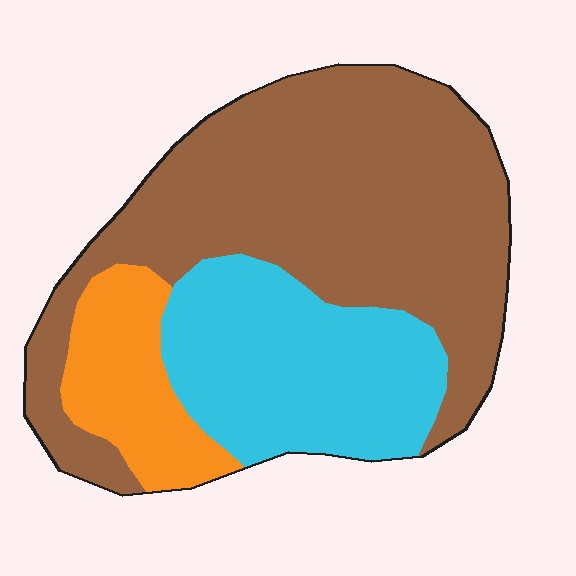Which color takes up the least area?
Orange, at roughly 15%.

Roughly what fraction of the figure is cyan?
Cyan takes up about one quarter (1/4) of the figure.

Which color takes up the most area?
Brown, at roughly 60%.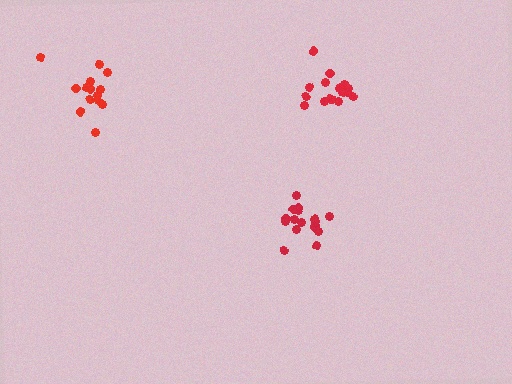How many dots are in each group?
Group 1: 16 dots, Group 2: 14 dots, Group 3: 19 dots (49 total).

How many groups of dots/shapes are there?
There are 3 groups.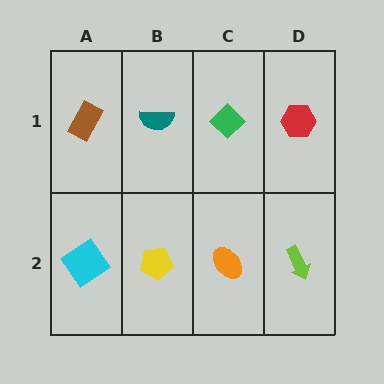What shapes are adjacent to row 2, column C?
A green diamond (row 1, column C), a yellow pentagon (row 2, column B), a lime arrow (row 2, column D).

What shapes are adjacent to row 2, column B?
A teal semicircle (row 1, column B), a cyan diamond (row 2, column A), an orange ellipse (row 2, column C).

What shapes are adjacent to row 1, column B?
A yellow pentagon (row 2, column B), a brown rectangle (row 1, column A), a green diamond (row 1, column C).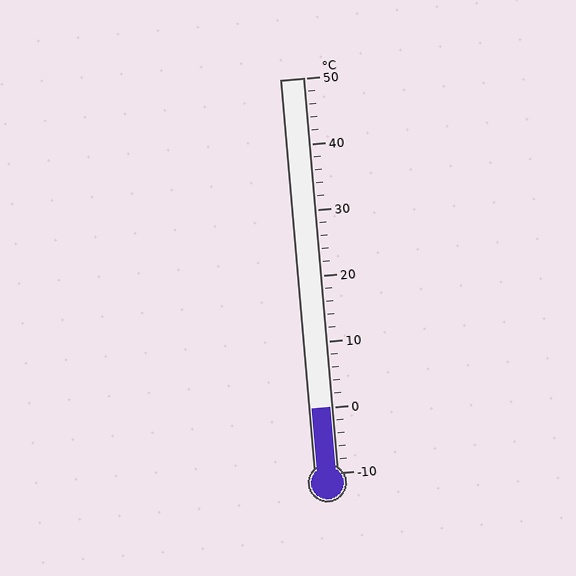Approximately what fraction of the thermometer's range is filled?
The thermometer is filled to approximately 15% of its range.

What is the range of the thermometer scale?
The thermometer scale ranges from -10°C to 50°C.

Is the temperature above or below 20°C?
The temperature is below 20°C.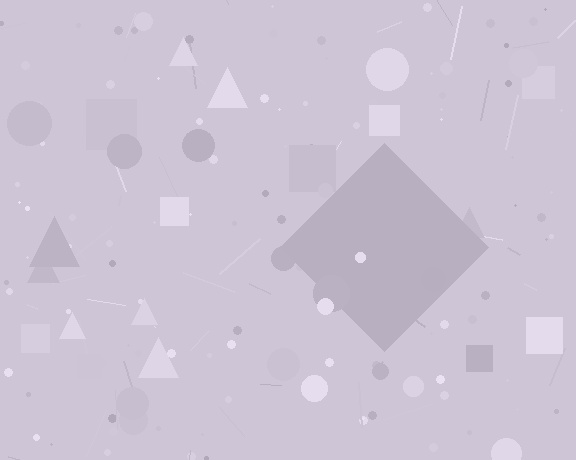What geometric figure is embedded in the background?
A diamond is embedded in the background.